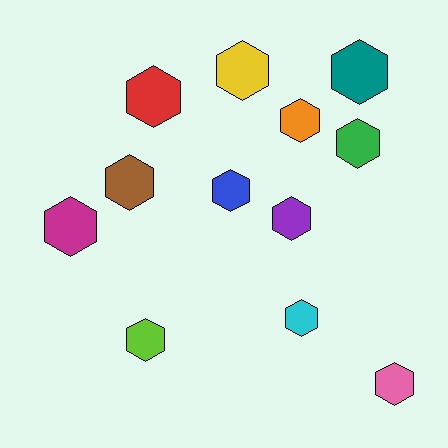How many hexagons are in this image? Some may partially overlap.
There are 12 hexagons.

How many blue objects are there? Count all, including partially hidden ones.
There is 1 blue object.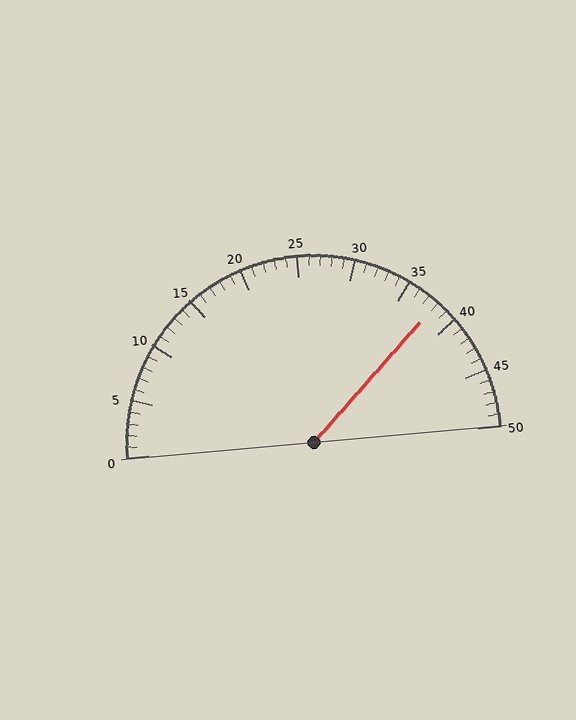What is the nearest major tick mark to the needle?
The nearest major tick mark is 40.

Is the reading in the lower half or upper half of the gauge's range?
The reading is in the upper half of the range (0 to 50).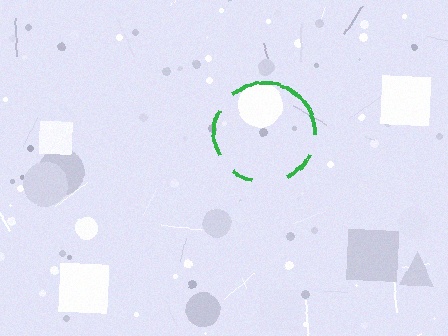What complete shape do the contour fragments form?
The contour fragments form a circle.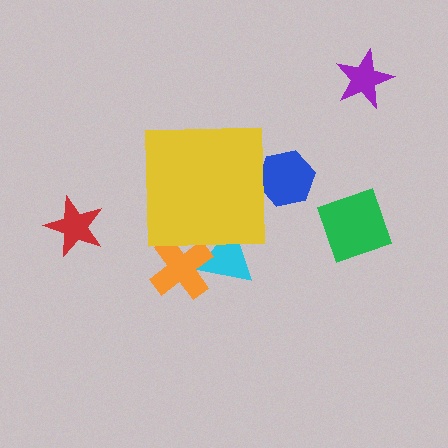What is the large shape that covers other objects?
A yellow square.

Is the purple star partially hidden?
No, the purple star is fully visible.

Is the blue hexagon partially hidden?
Yes, the blue hexagon is partially hidden behind the yellow square.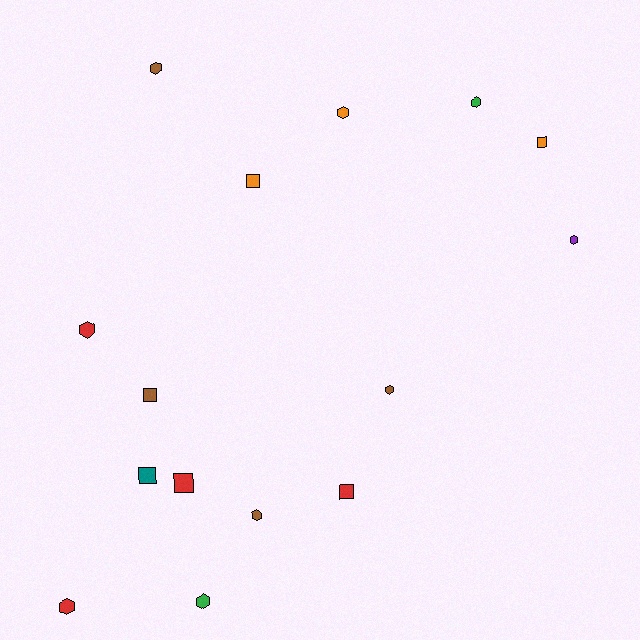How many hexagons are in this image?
There are 9 hexagons.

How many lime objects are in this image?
There are no lime objects.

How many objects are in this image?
There are 15 objects.